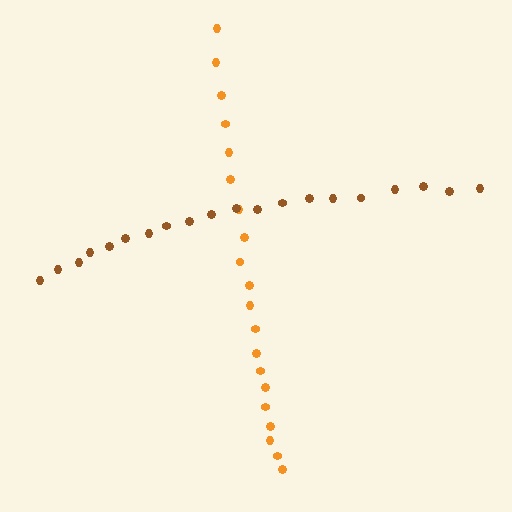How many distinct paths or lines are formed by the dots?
There are 2 distinct paths.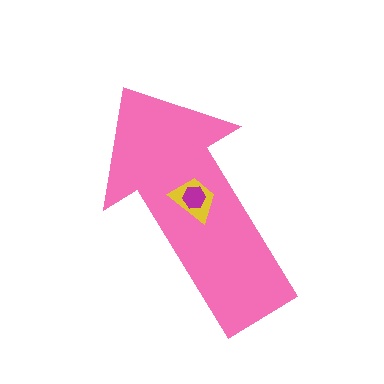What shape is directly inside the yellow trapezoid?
The magenta hexagon.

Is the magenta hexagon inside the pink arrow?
Yes.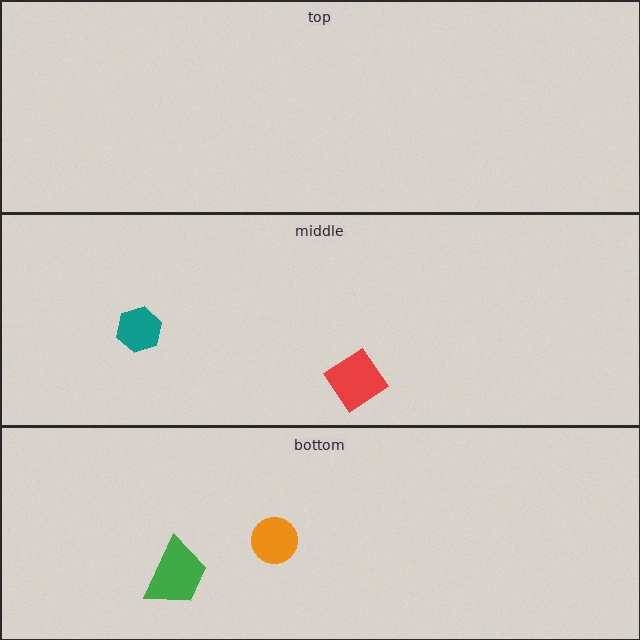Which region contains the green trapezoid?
The bottom region.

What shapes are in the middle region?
The red diamond, the teal hexagon.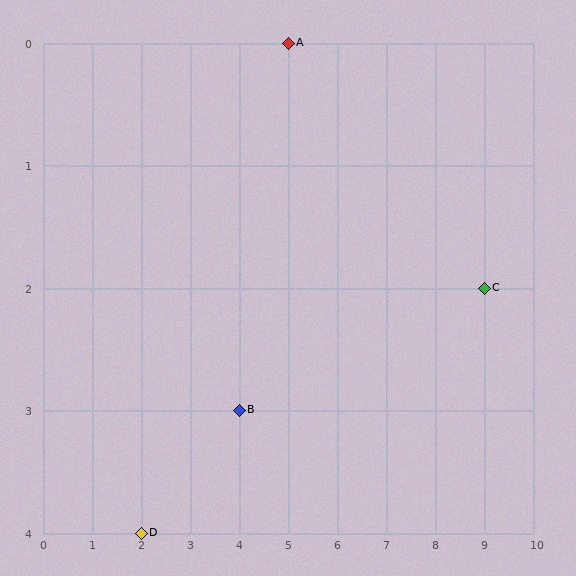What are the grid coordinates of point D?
Point D is at grid coordinates (2, 4).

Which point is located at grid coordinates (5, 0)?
Point A is at (5, 0).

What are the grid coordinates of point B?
Point B is at grid coordinates (4, 3).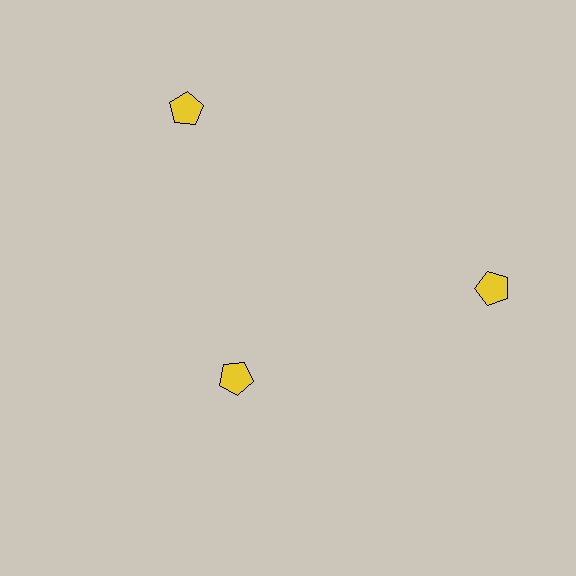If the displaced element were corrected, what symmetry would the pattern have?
It would have 3-fold rotational symmetry — the pattern would map onto itself every 120 degrees.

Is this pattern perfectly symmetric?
No. The 3 yellow pentagons are arranged in a ring, but one element near the 7 o'clock position is pulled inward toward the center, breaking the 3-fold rotational symmetry.